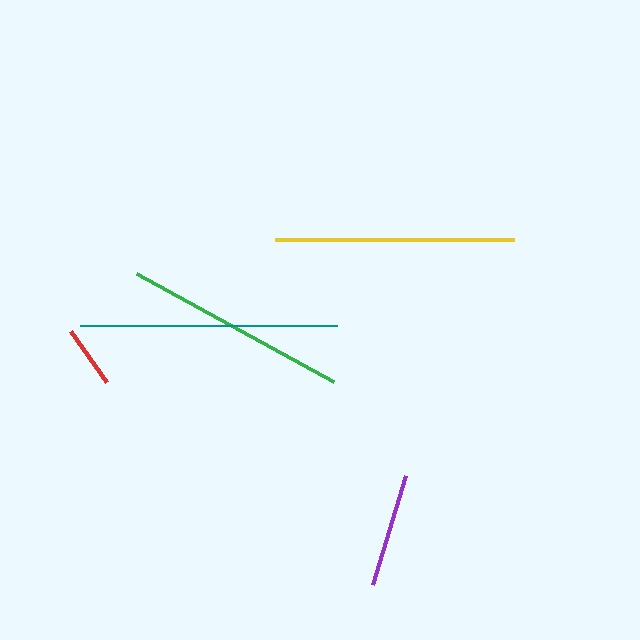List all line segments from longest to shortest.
From longest to shortest: teal, yellow, green, purple, red.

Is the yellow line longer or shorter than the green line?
The yellow line is longer than the green line.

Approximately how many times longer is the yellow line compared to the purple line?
The yellow line is approximately 2.1 times the length of the purple line.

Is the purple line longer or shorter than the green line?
The green line is longer than the purple line.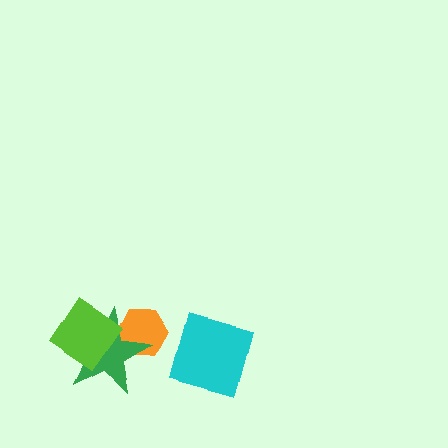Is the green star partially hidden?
Yes, it is partially covered by another shape.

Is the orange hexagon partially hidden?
Yes, it is partially covered by another shape.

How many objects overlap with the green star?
2 objects overlap with the green star.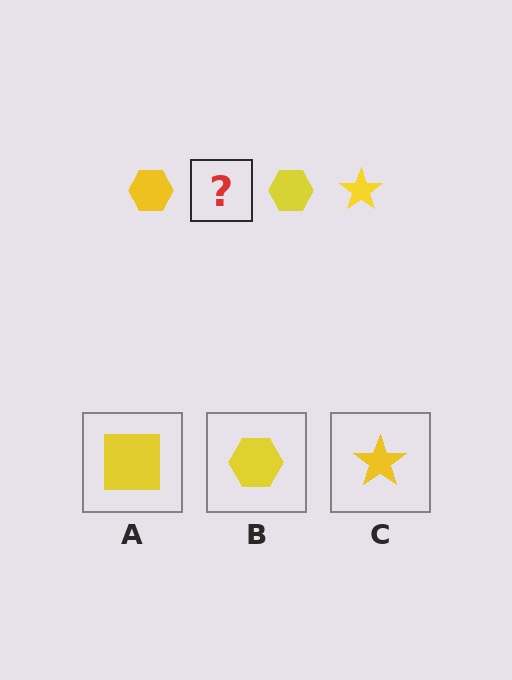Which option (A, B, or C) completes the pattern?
C.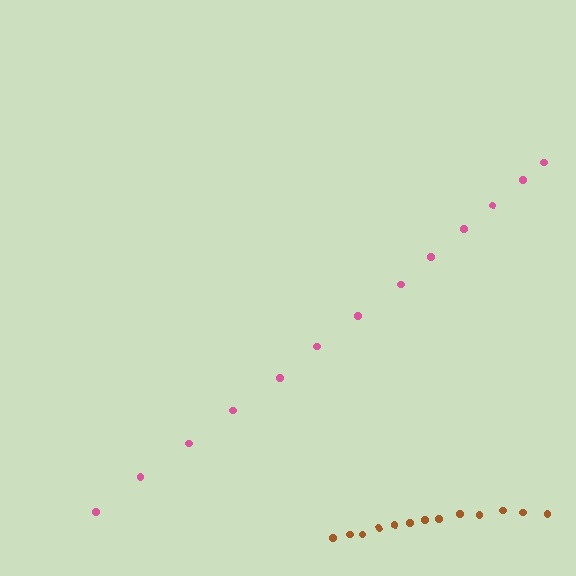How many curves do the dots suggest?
There are 2 distinct paths.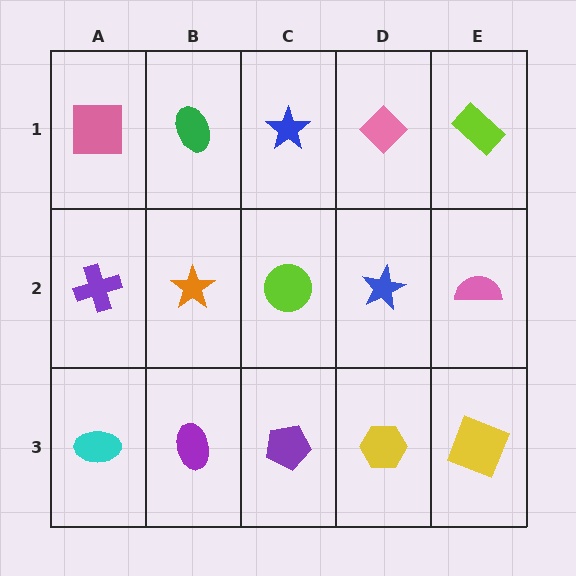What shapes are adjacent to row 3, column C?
A lime circle (row 2, column C), a purple ellipse (row 3, column B), a yellow hexagon (row 3, column D).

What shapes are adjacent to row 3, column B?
An orange star (row 2, column B), a cyan ellipse (row 3, column A), a purple pentagon (row 3, column C).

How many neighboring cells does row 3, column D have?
3.